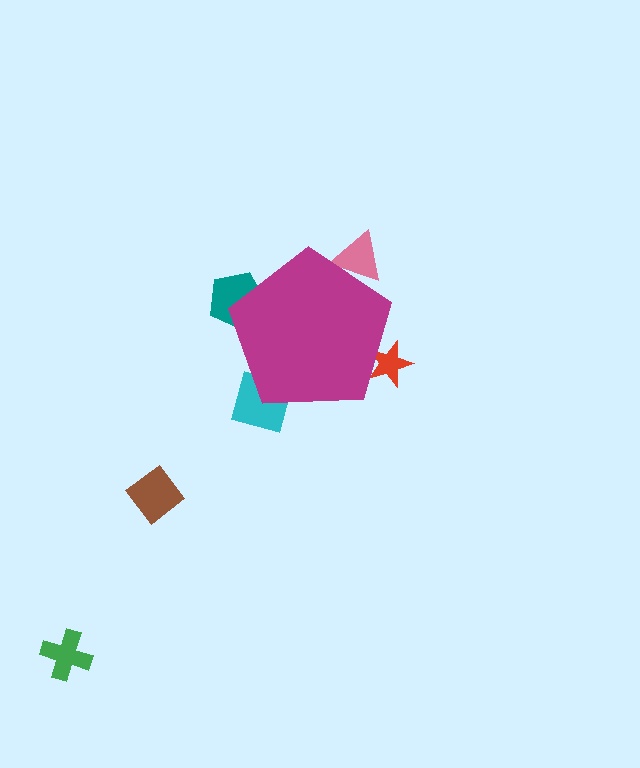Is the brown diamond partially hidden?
No, the brown diamond is fully visible.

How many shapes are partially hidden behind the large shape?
4 shapes are partially hidden.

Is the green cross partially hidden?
No, the green cross is fully visible.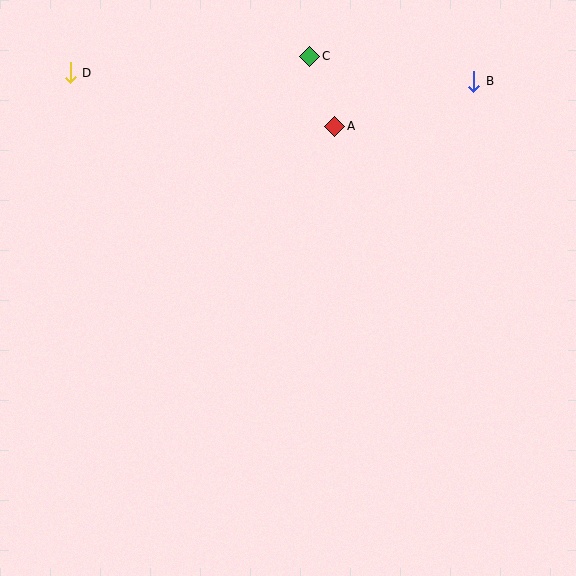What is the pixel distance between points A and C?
The distance between A and C is 75 pixels.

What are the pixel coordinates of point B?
Point B is at (474, 81).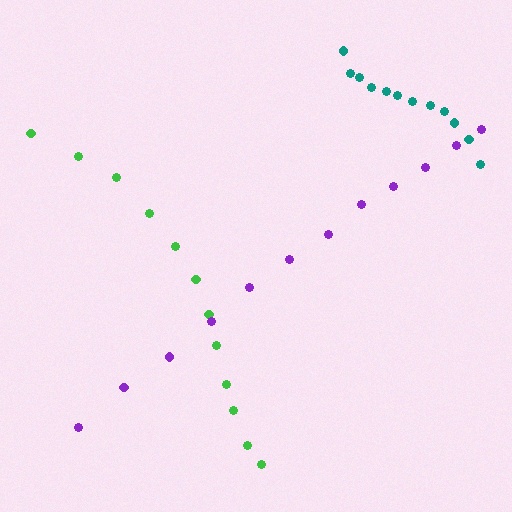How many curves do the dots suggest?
There are 3 distinct paths.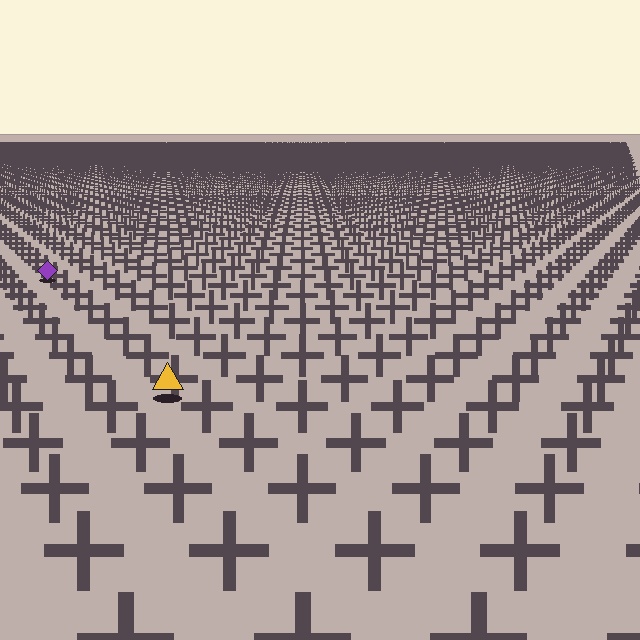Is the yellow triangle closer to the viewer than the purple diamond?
Yes. The yellow triangle is closer — you can tell from the texture gradient: the ground texture is coarser near it.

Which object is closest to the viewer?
The yellow triangle is closest. The texture marks near it are larger and more spread out.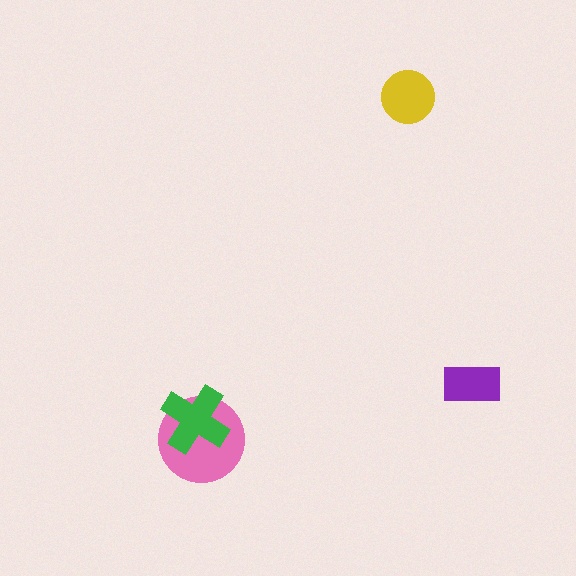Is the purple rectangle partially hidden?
No, no other shape covers it.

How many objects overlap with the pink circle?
1 object overlaps with the pink circle.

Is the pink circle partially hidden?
Yes, it is partially covered by another shape.